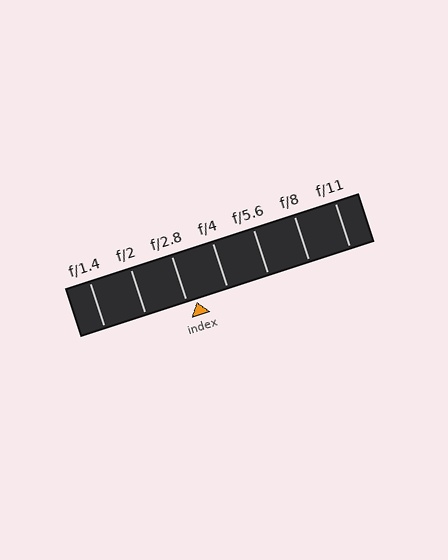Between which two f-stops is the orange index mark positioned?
The index mark is between f/2.8 and f/4.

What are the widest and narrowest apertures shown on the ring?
The widest aperture shown is f/1.4 and the narrowest is f/11.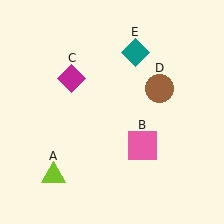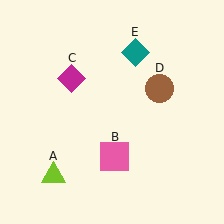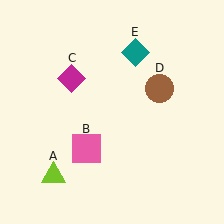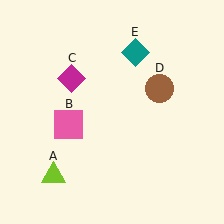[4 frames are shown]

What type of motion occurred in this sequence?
The pink square (object B) rotated clockwise around the center of the scene.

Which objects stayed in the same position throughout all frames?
Lime triangle (object A) and magenta diamond (object C) and brown circle (object D) and teal diamond (object E) remained stationary.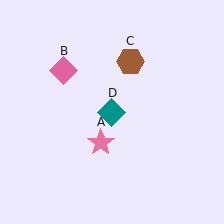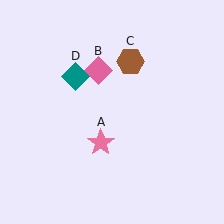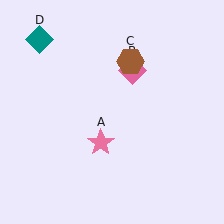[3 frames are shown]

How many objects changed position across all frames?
2 objects changed position: pink diamond (object B), teal diamond (object D).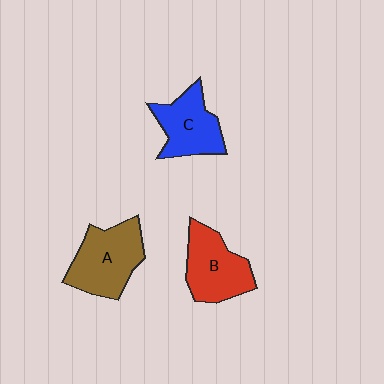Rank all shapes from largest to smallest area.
From largest to smallest: A (brown), B (red), C (blue).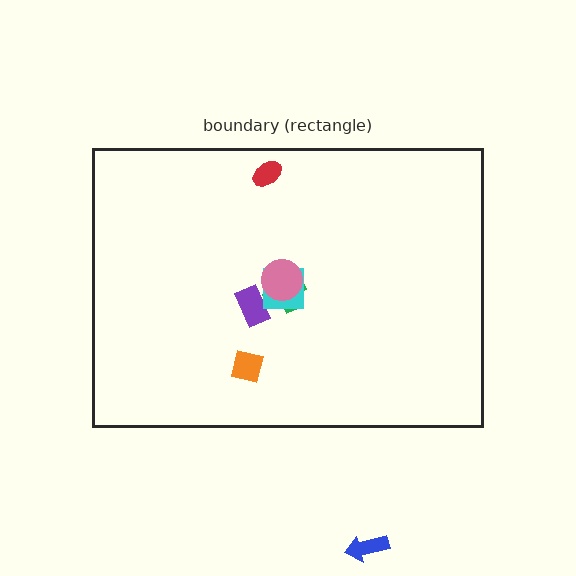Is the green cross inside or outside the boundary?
Inside.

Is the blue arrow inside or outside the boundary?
Outside.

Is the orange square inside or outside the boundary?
Inside.